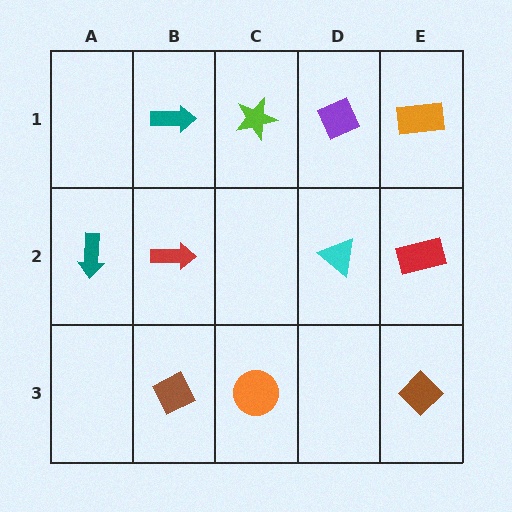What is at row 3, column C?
An orange circle.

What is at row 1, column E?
An orange rectangle.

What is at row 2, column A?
A teal arrow.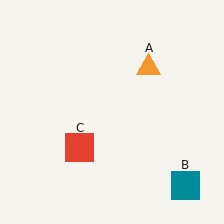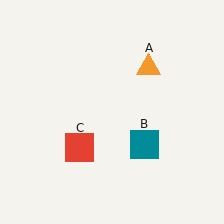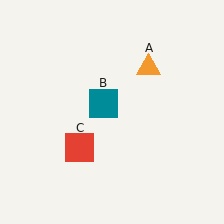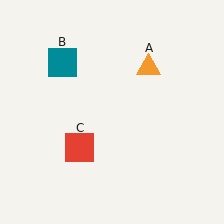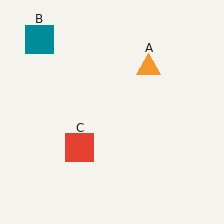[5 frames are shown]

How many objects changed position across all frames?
1 object changed position: teal square (object B).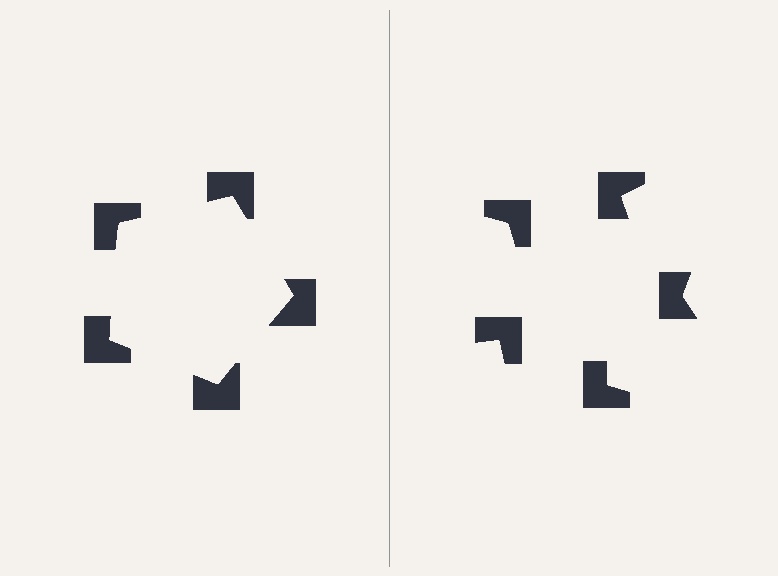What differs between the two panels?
The notched squares are positioned identically on both sides; only the wedge orientations differ. On the left they align to a pentagon; on the right they are misaligned.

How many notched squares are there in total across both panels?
10 — 5 on each side.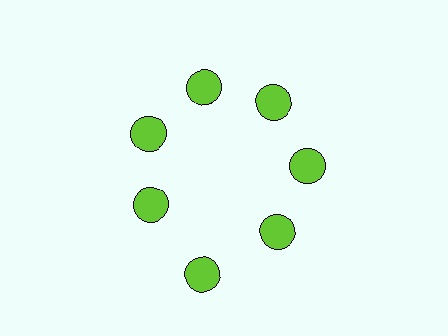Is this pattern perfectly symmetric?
No. The 7 lime circles are arranged in a ring, but one element near the 6 o'clock position is pushed outward from the center, breaking the 7-fold rotational symmetry.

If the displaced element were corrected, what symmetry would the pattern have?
It would have 7-fold rotational symmetry — the pattern would map onto itself every 51 degrees.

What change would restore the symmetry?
The symmetry would be restored by moving it inward, back onto the ring so that all 7 circles sit at equal angles and equal distance from the center.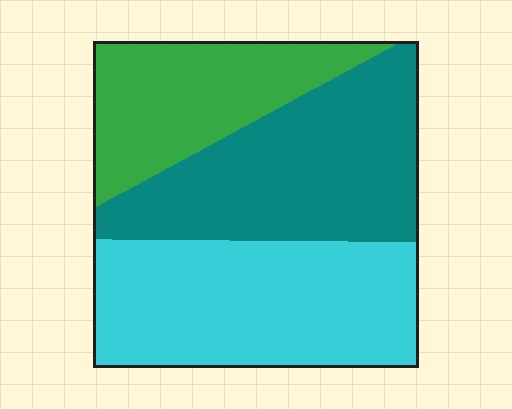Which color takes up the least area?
Green, at roughly 25%.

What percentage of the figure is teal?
Teal covers about 35% of the figure.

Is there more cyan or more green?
Cyan.